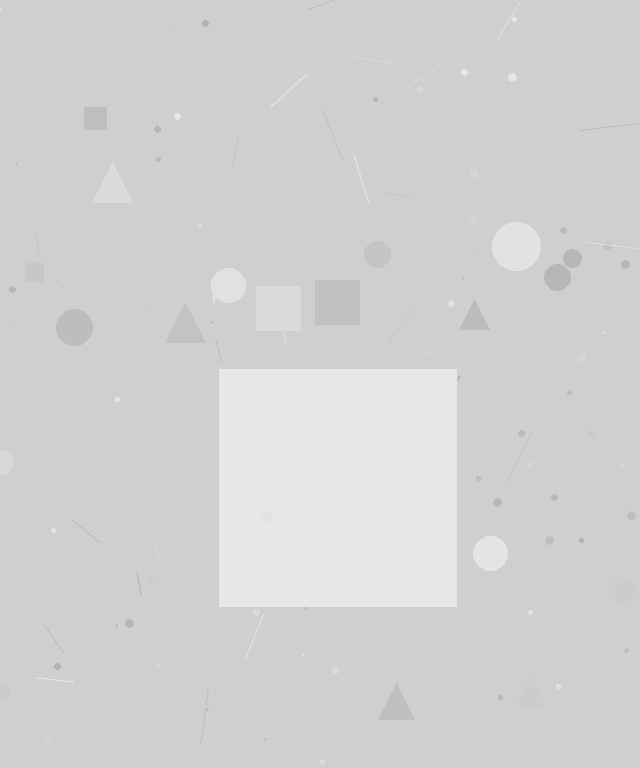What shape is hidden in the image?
A square is hidden in the image.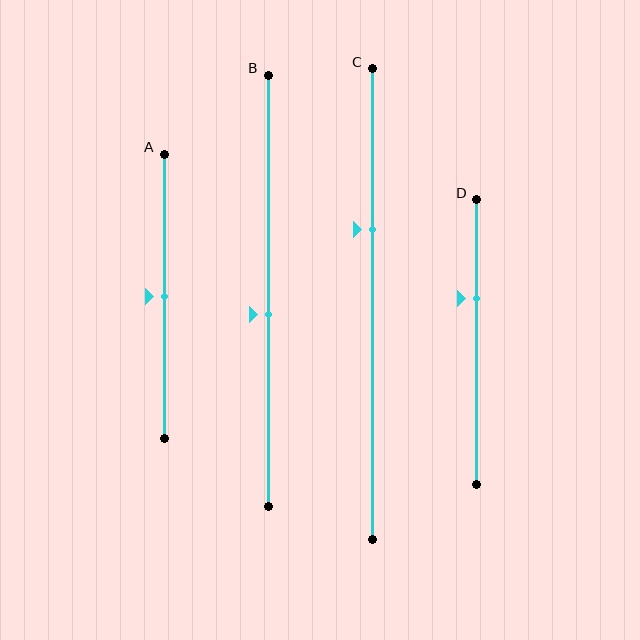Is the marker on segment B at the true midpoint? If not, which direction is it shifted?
No, the marker on segment B is shifted downward by about 6% of the segment length.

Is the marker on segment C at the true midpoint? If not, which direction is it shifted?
No, the marker on segment C is shifted upward by about 16% of the segment length.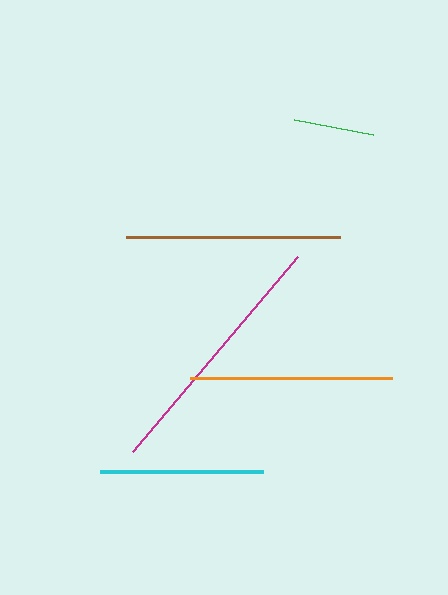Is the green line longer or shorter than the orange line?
The orange line is longer than the green line.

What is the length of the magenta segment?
The magenta segment is approximately 256 pixels long.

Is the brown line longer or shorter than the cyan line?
The brown line is longer than the cyan line.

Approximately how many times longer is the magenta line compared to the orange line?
The magenta line is approximately 1.3 times the length of the orange line.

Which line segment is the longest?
The magenta line is the longest at approximately 256 pixels.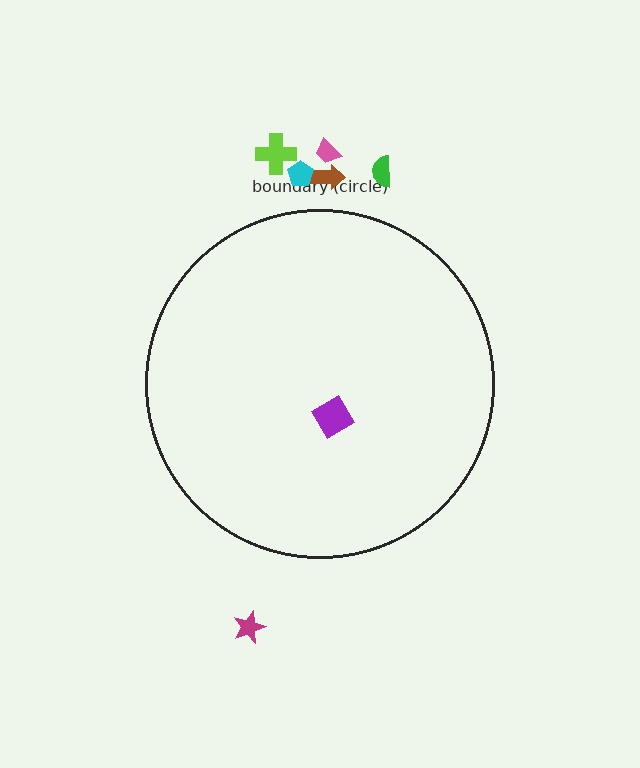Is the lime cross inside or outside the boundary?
Outside.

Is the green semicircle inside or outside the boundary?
Outside.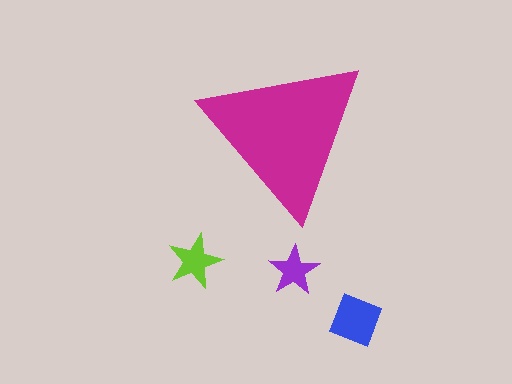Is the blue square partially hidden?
No, the blue square is fully visible.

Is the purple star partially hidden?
No, the purple star is fully visible.